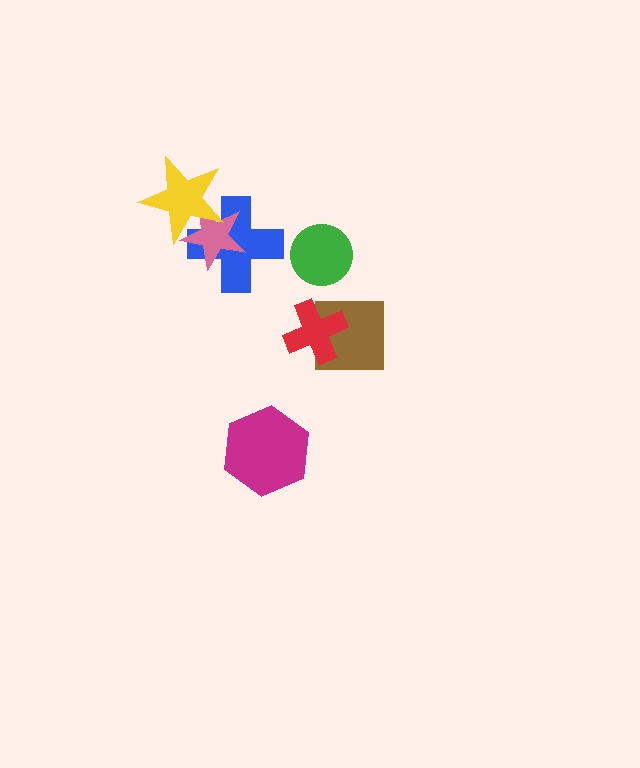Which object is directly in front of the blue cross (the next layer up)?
The pink star is directly in front of the blue cross.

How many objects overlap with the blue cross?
2 objects overlap with the blue cross.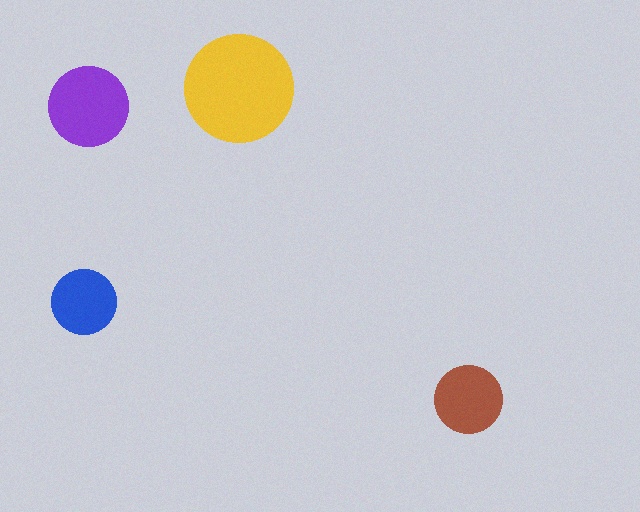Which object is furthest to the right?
The brown circle is rightmost.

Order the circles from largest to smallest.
the yellow one, the purple one, the brown one, the blue one.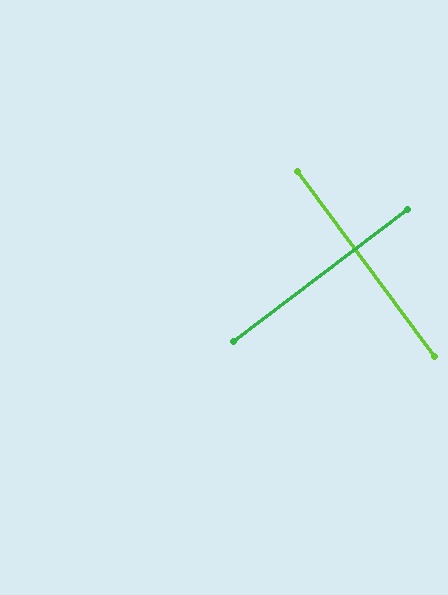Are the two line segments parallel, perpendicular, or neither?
Perpendicular — they meet at approximately 89°.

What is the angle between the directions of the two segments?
Approximately 89 degrees.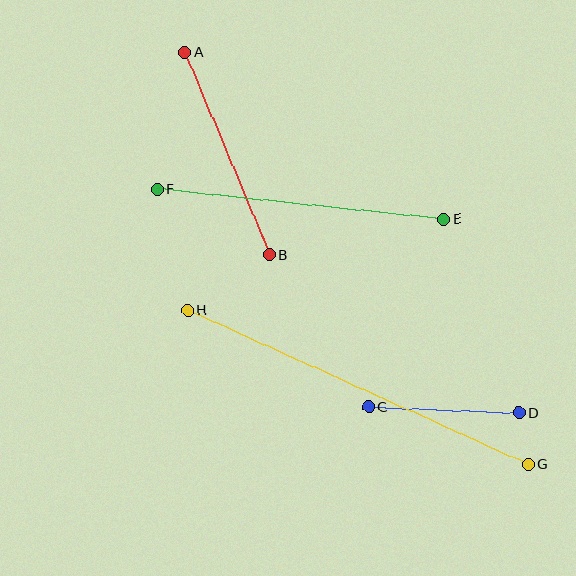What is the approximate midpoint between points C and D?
The midpoint is at approximately (444, 410) pixels.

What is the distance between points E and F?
The distance is approximately 287 pixels.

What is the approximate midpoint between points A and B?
The midpoint is at approximately (227, 154) pixels.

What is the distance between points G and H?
The distance is approximately 373 pixels.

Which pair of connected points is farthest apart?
Points G and H are farthest apart.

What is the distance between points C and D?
The distance is approximately 150 pixels.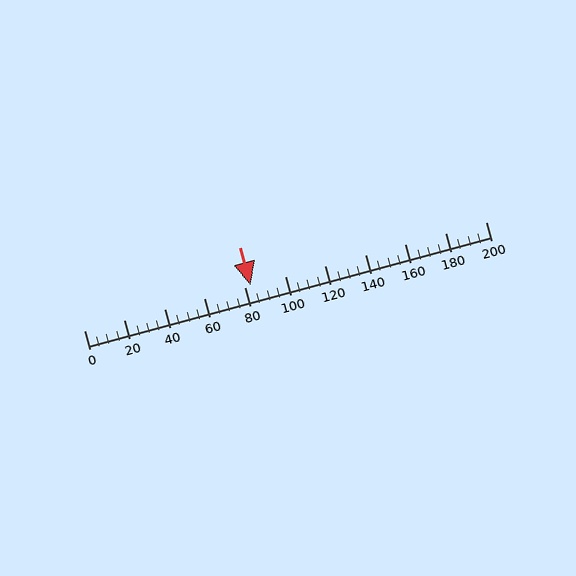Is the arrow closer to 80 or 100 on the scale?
The arrow is closer to 80.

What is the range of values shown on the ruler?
The ruler shows values from 0 to 200.